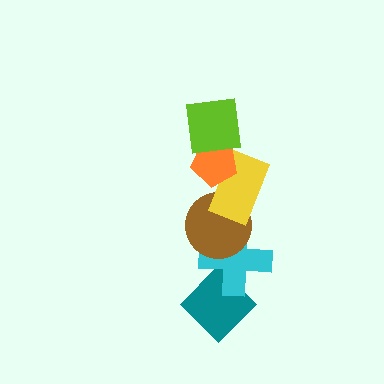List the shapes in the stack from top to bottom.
From top to bottom: the lime square, the orange pentagon, the yellow rectangle, the brown circle, the cyan cross, the teal diamond.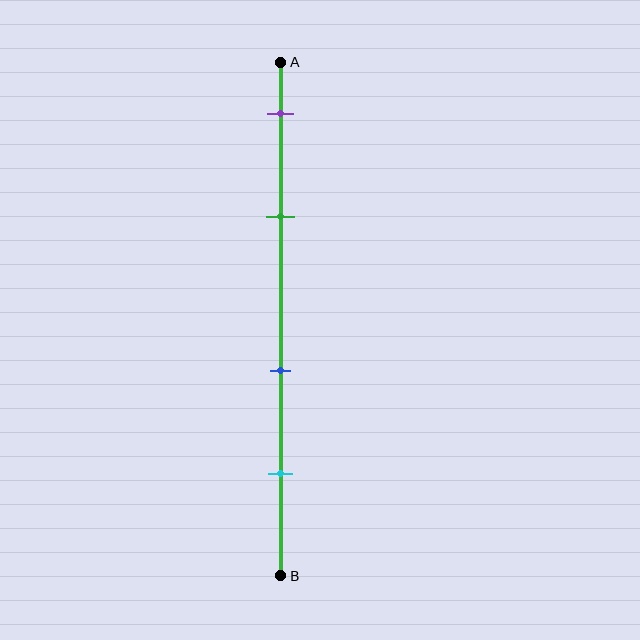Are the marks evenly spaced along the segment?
No, the marks are not evenly spaced.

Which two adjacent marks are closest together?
The purple and green marks are the closest adjacent pair.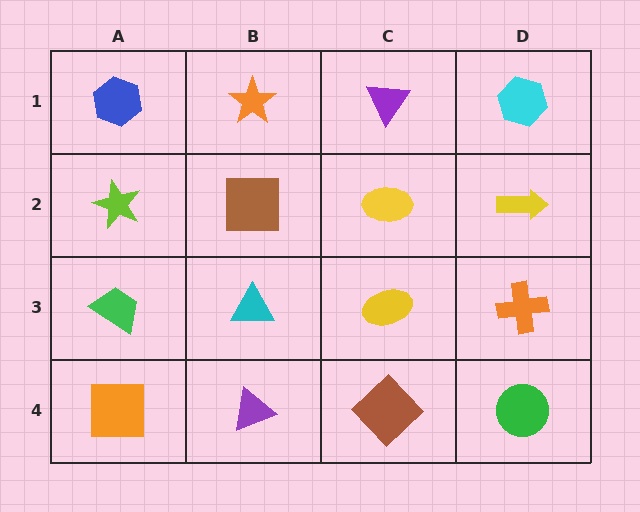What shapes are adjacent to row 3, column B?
A brown square (row 2, column B), a purple triangle (row 4, column B), a green trapezoid (row 3, column A), a yellow ellipse (row 3, column C).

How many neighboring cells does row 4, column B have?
3.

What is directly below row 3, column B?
A purple triangle.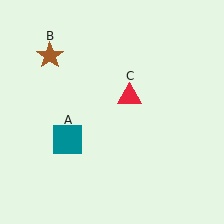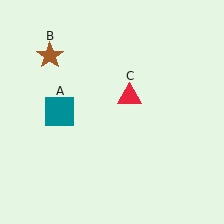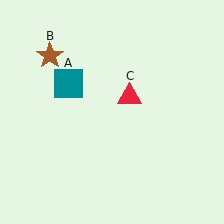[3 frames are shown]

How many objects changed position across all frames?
1 object changed position: teal square (object A).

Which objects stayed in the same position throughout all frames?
Brown star (object B) and red triangle (object C) remained stationary.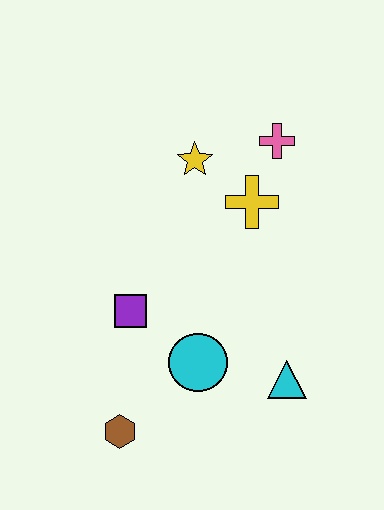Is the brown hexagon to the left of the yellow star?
Yes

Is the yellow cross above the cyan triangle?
Yes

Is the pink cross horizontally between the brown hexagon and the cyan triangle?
Yes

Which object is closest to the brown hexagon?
The cyan circle is closest to the brown hexagon.